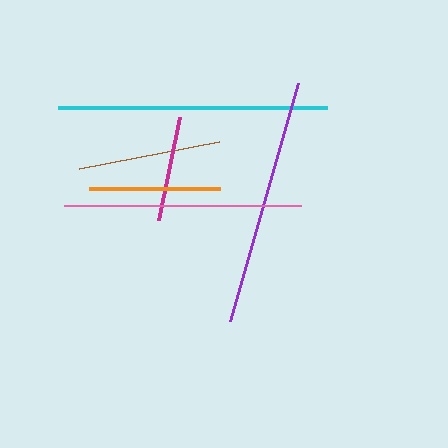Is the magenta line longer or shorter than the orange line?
The orange line is longer than the magenta line.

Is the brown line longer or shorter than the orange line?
The brown line is longer than the orange line.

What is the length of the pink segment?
The pink segment is approximately 237 pixels long.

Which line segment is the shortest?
The magenta line is the shortest at approximately 106 pixels.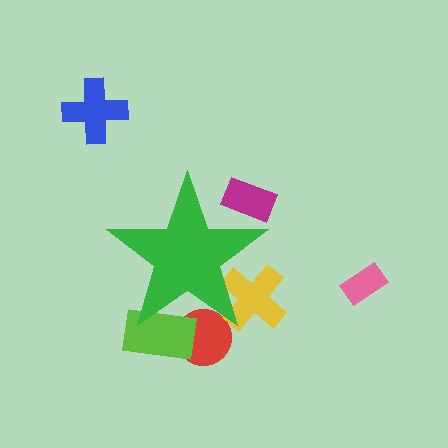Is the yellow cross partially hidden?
Yes, the yellow cross is partially hidden behind the green star.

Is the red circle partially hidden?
Yes, the red circle is partially hidden behind the green star.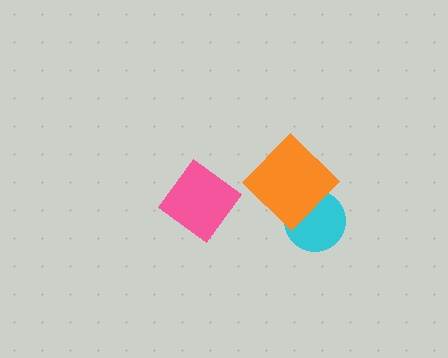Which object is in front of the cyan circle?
The orange diamond is in front of the cyan circle.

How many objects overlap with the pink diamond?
0 objects overlap with the pink diamond.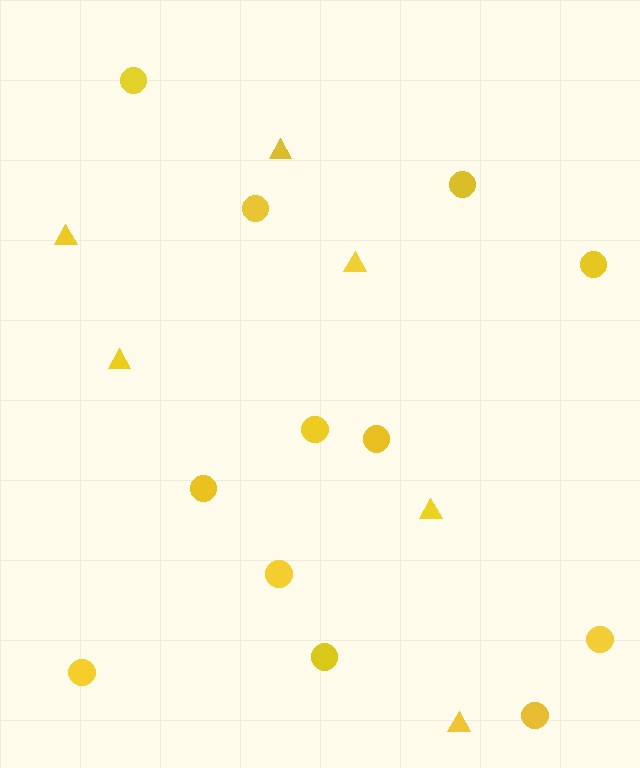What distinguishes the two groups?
There are 2 groups: one group of triangles (6) and one group of circles (12).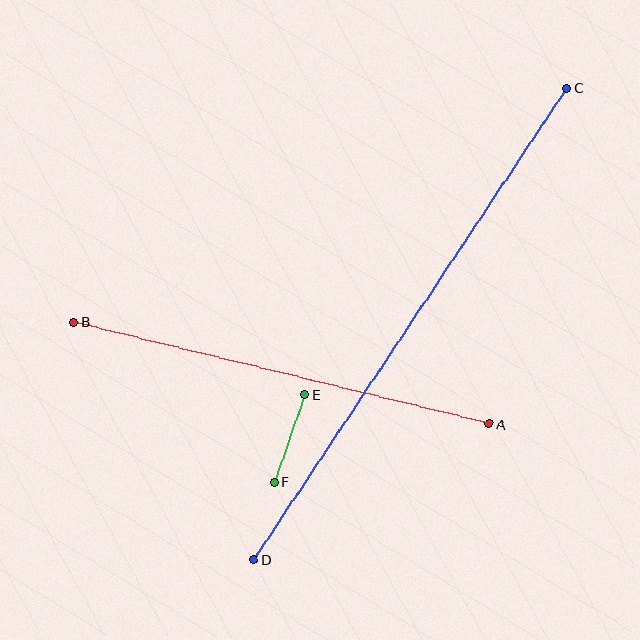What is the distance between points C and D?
The distance is approximately 566 pixels.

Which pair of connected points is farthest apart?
Points C and D are farthest apart.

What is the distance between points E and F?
The distance is approximately 93 pixels.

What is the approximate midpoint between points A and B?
The midpoint is at approximately (281, 373) pixels.